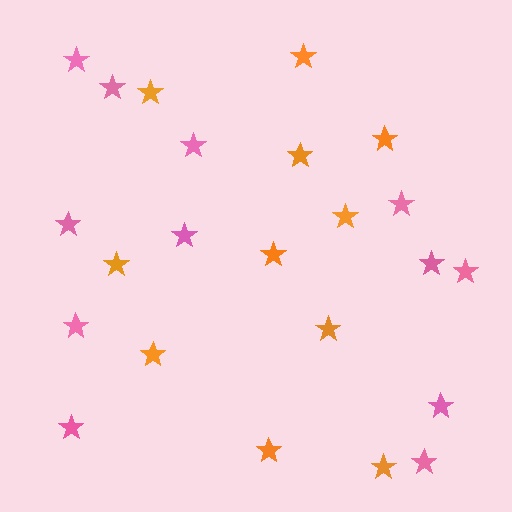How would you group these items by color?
There are 2 groups: one group of pink stars (12) and one group of orange stars (11).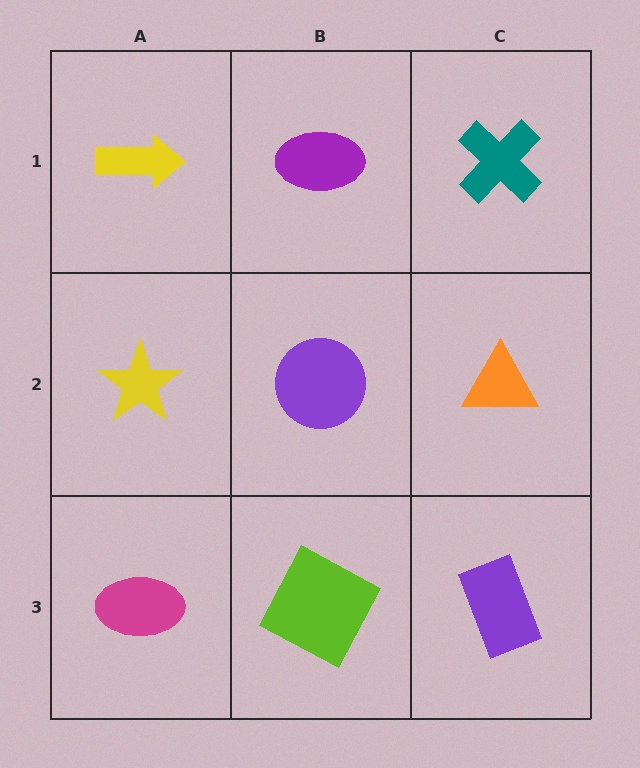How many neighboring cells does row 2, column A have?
3.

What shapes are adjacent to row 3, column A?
A yellow star (row 2, column A), a lime square (row 3, column B).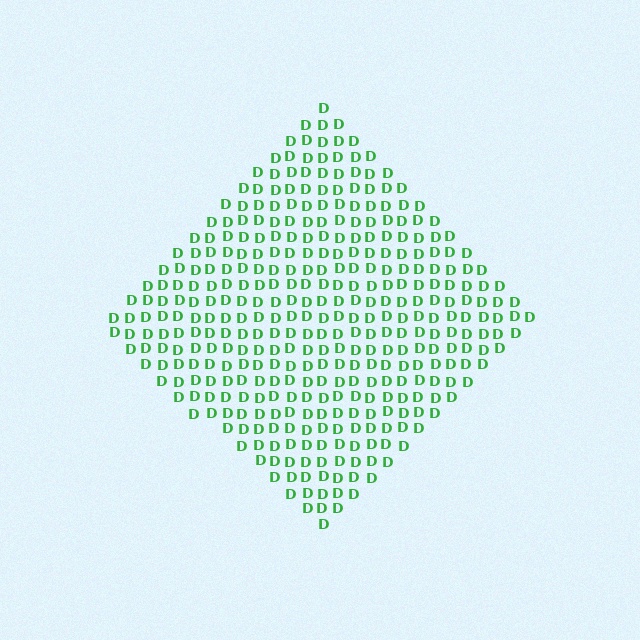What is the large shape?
The large shape is a diamond.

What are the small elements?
The small elements are letter D's.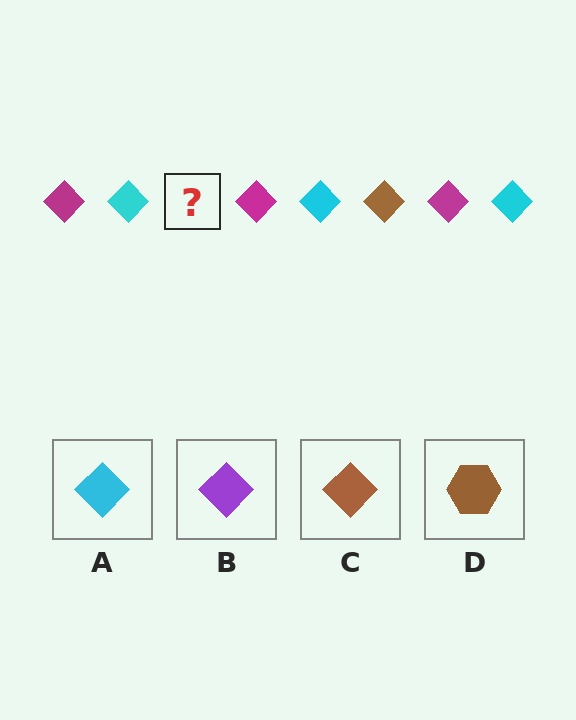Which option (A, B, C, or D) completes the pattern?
C.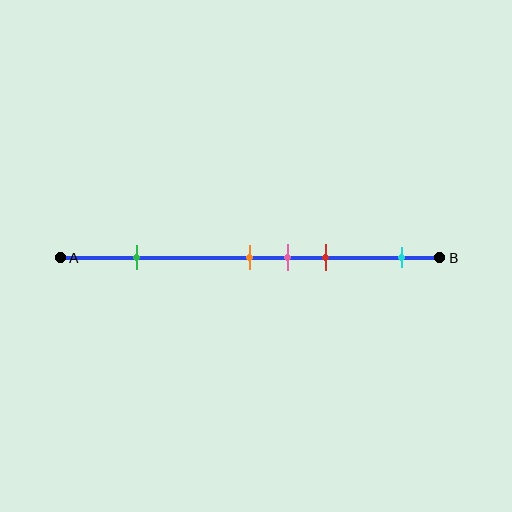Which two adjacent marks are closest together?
The orange and pink marks are the closest adjacent pair.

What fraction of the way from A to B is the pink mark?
The pink mark is approximately 60% (0.6) of the way from A to B.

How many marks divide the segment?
There are 5 marks dividing the segment.